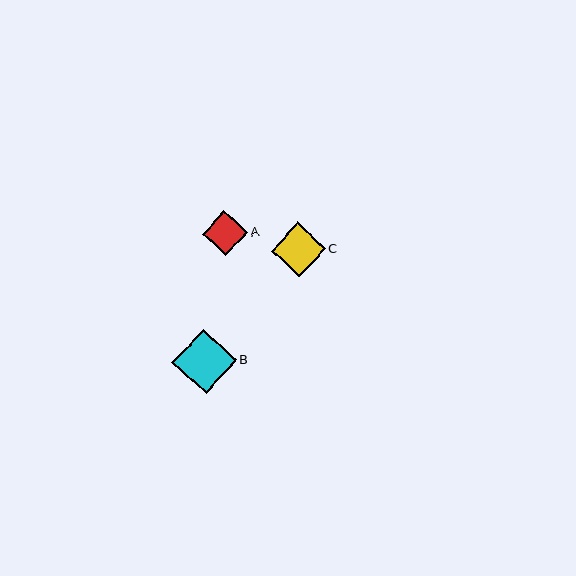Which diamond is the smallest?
Diamond A is the smallest with a size of approximately 45 pixels.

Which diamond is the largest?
Diamond B is the largest with a size of approximately 65 pixels.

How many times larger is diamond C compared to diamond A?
Diamond C is approximately 1.2 times the size of diamond A.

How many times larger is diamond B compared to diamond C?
Diamond B is approximately 1.2 times the size of diamond C.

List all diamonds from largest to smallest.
From largest to smallest: B, C, A.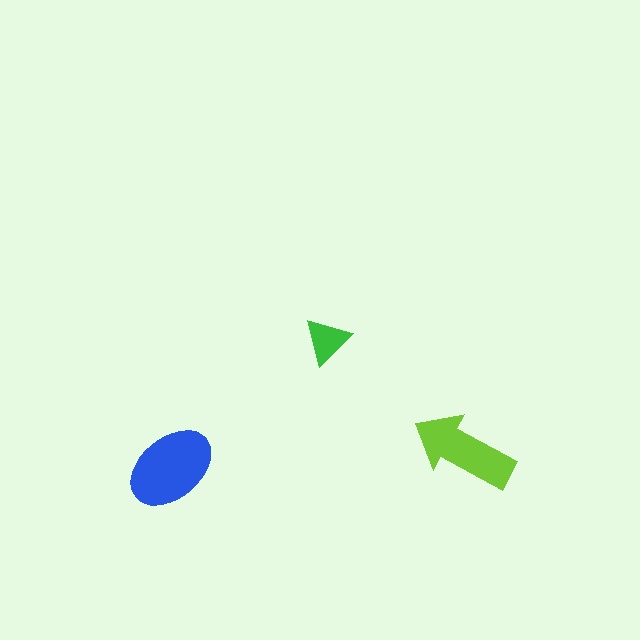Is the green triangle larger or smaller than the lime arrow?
Smaller.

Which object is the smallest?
The green triangle.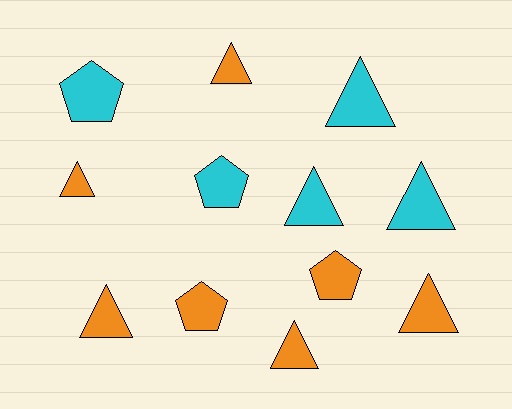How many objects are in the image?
There are 12 objects.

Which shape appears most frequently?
Triangle, with 8 objects.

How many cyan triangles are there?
There are 3 cyan triangles.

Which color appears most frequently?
Orange, with 7 objects.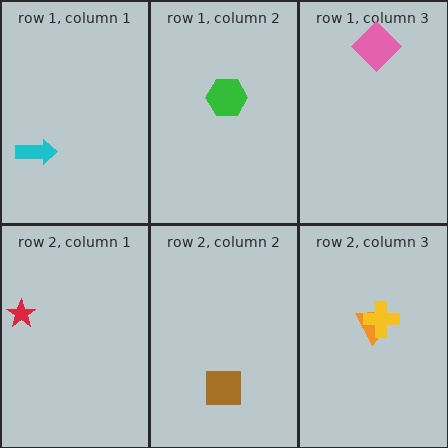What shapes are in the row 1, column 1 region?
The cyan arrow.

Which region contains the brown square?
The row 2, column 2 region.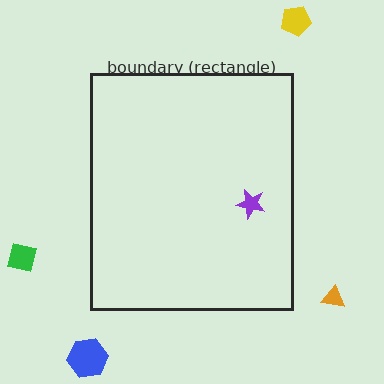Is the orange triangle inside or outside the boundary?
Outside.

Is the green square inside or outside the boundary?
Outside.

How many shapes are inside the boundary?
1 inside, 4 outside.